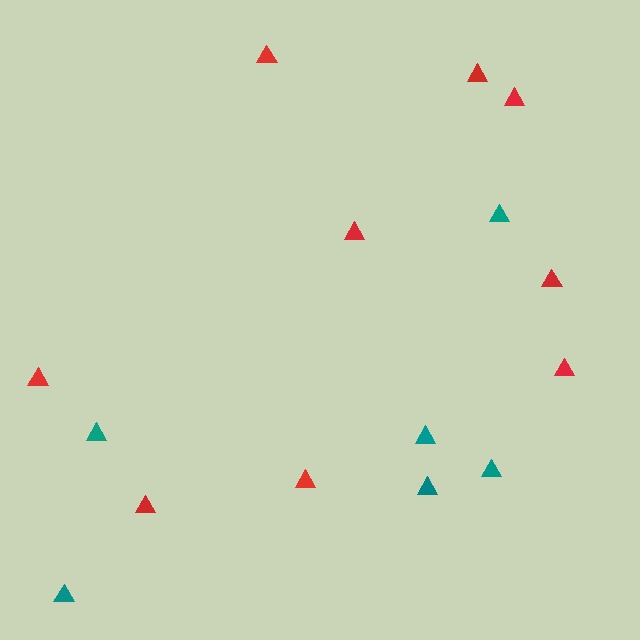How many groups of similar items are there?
There are 2 groups: one group of teal triangles (6) and one group of red triangles (9).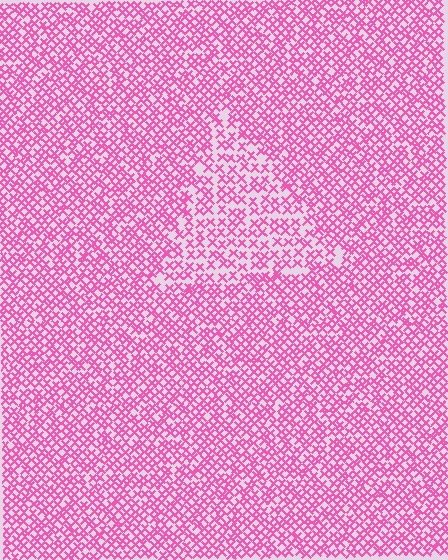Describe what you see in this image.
The image contains small pink elements arranged at two different densities. A triangle-shaped region is visible where the elements are less densely packed than the surrounding area.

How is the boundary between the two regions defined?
The boundary is defined by a change in element density (approximately 1.6x ratio). All elements are the same color, size, and shape.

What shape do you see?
I see a triangle.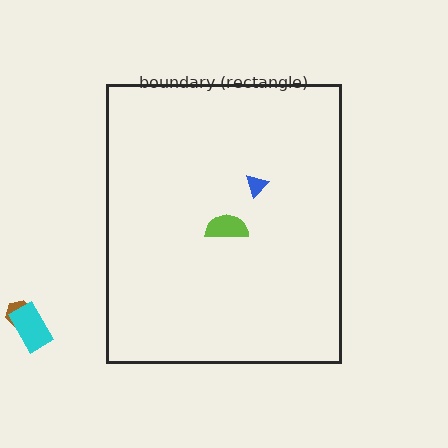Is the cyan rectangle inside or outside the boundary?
Outside.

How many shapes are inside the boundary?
2 inside, 2 outside.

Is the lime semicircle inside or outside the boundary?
Inside.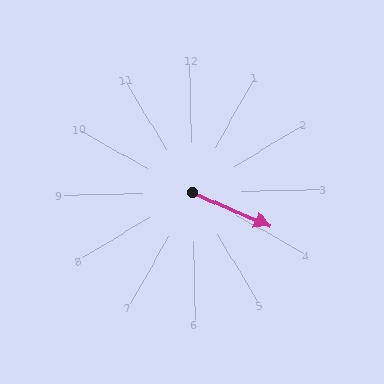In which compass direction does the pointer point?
Southeast.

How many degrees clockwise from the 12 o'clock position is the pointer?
Approximately 115 degrees.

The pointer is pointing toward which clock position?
Roughly 4 o'clock.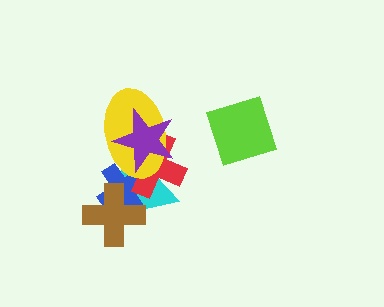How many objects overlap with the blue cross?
5 objects overlap with the blue cross.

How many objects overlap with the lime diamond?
0 objects overlap with the lime diamond.